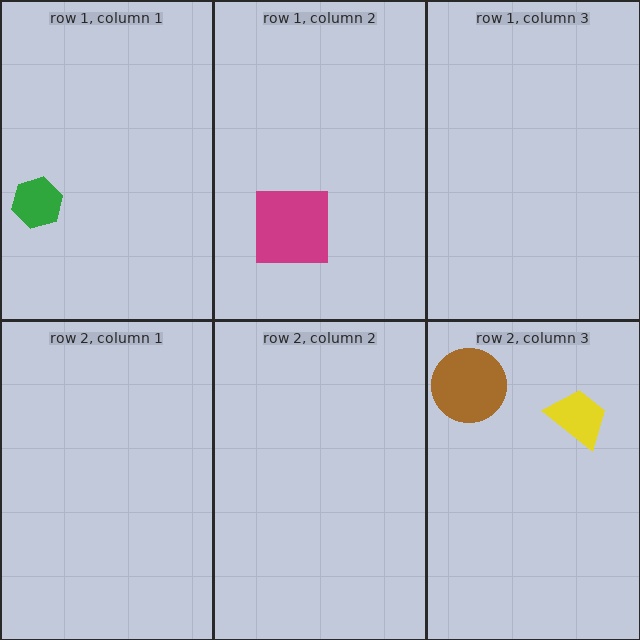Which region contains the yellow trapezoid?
The row 2, column 3 region.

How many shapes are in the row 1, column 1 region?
1.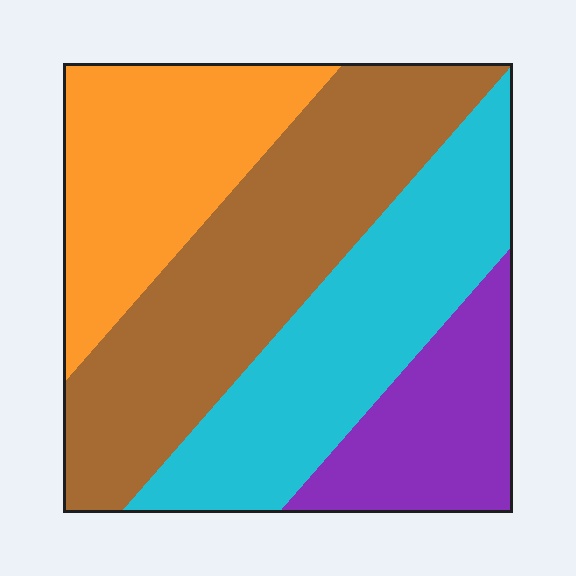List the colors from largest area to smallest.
From largest to smallest: brown, cyan, orange, purple.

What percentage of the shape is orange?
Orange covers roughly 20% of the shape.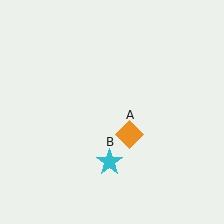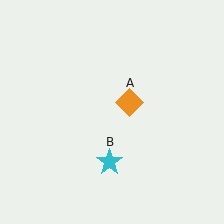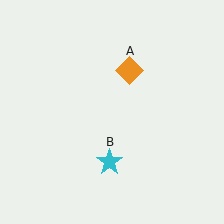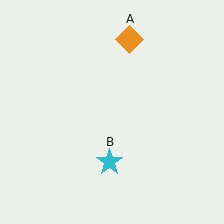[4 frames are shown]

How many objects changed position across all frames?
1 object changed position: orange diamond (object A).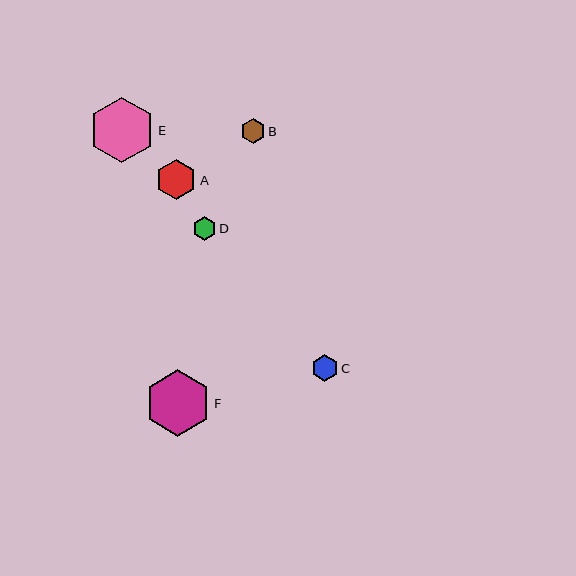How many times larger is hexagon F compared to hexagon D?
Hexagon F is approximately 2.8 times the size of hexagon D.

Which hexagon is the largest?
Hexagon F is the largest with a size of approximately 66 pixels.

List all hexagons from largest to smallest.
From largest to smallest: F, E, A, C, B, D.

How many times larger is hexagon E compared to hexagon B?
Hexagon E is approximately 2.7 times the size of hexagon B.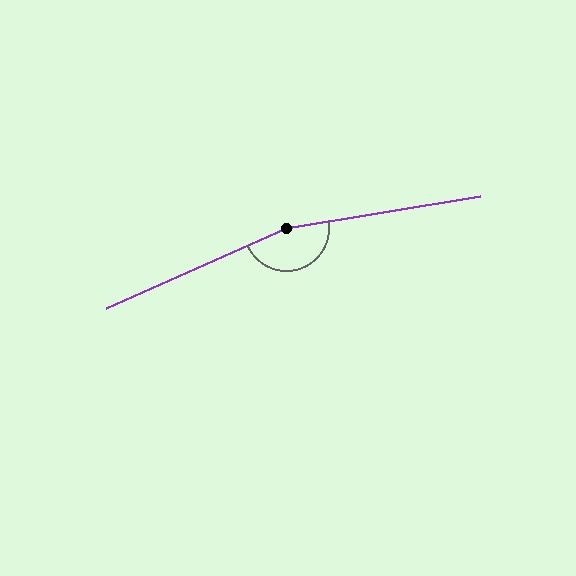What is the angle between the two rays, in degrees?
Approximately 165 degrees.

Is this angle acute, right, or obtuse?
It is obtuse.